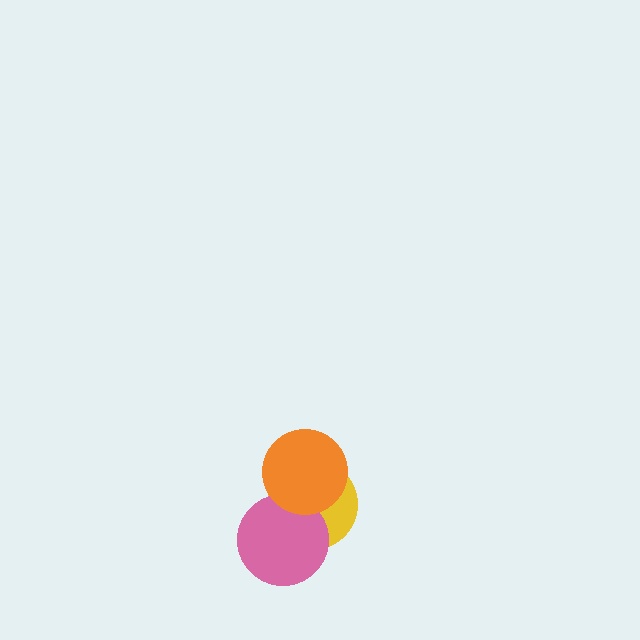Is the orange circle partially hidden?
No, no other shape covers it.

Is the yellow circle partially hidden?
Yes, it is partially covered by another shape.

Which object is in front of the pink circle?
The orange circle is in front of the pink circle.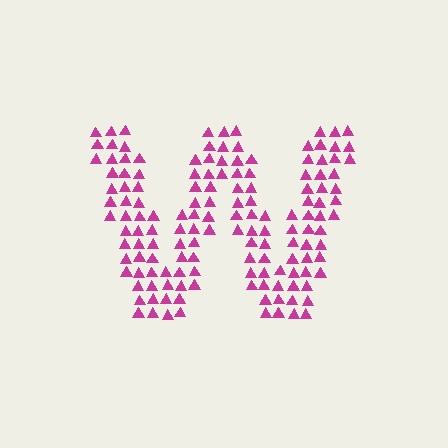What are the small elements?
The small elements are triangles.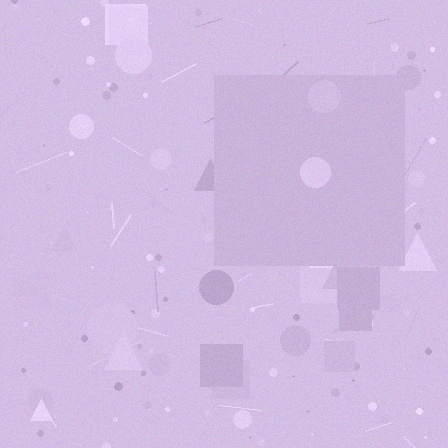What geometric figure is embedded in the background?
A square is embedded in the background.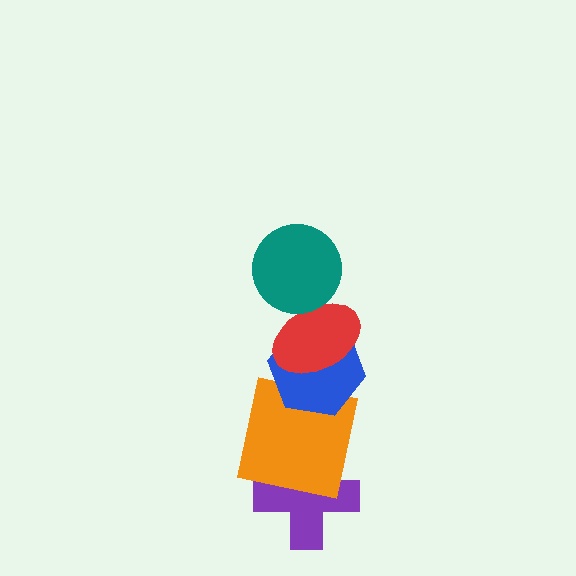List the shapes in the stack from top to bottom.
From top to bottom: the teal circle, the red ellipse, the blue hexagon, the orange square, the purple cross.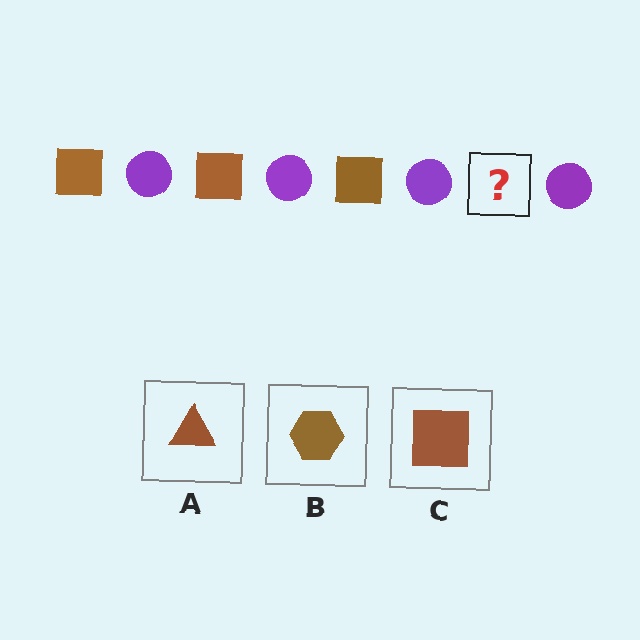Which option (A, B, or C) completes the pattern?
C.